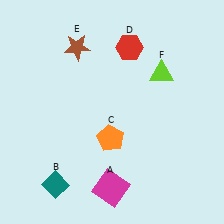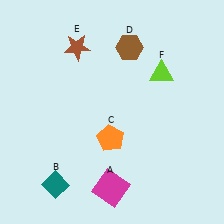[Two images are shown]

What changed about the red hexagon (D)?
In Image 1, D is red. In Image 2, it changed to brown.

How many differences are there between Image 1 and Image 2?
There is 1 difference between the two images.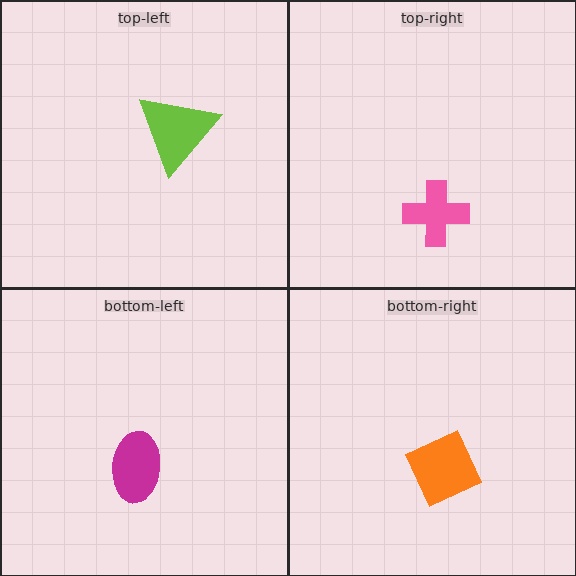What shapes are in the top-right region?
The pink cross.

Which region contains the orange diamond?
The bottom-right region.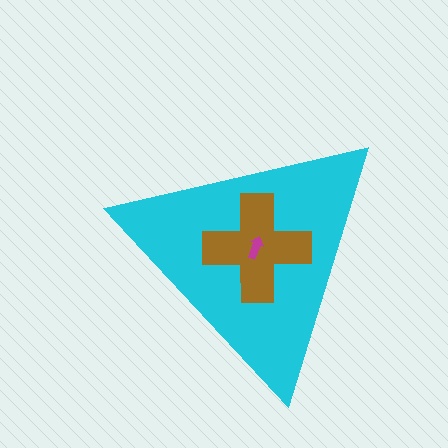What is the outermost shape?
The cyan triangle.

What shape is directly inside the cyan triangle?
The brown cross.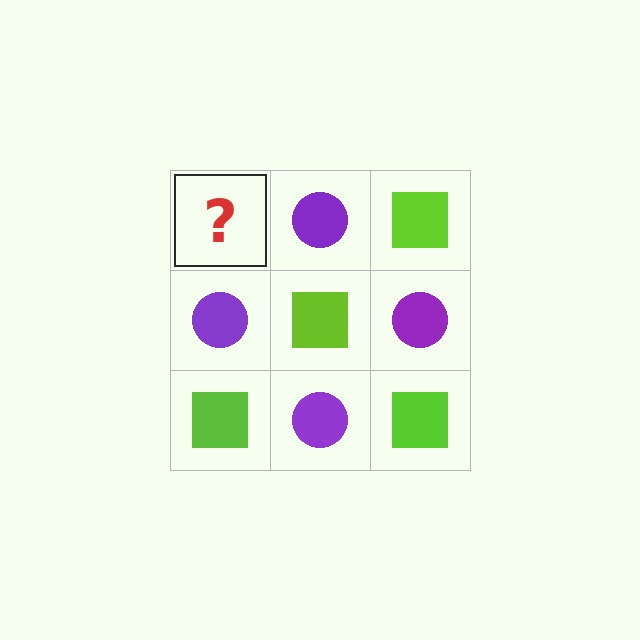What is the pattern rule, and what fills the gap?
The rule is that it alternates lime square and purple circle in a checkerboard pattern. The gap should be filled with a lime square.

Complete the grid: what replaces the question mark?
The question mark should be replaced with a lime square.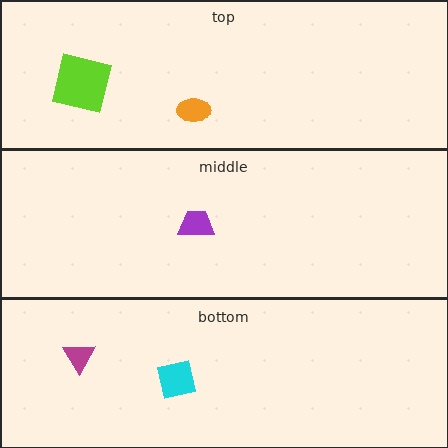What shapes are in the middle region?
The purple trapezoid.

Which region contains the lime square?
The top region.